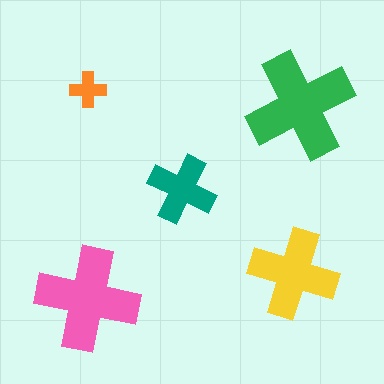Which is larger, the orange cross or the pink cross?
The pink one.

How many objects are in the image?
There are 5 objects in the image.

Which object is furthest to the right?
The green cross is rightmost.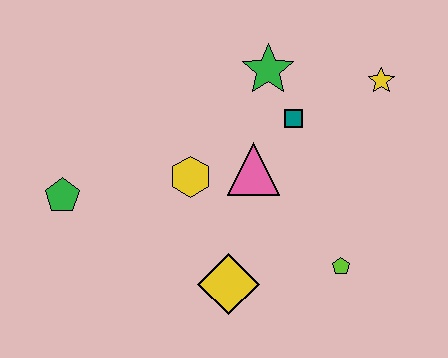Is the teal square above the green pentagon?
Yes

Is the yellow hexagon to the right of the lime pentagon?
No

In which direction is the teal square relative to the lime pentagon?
The teal square is above the lime pentagon.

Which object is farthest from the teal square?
The green pentagon is farthest from the teal square.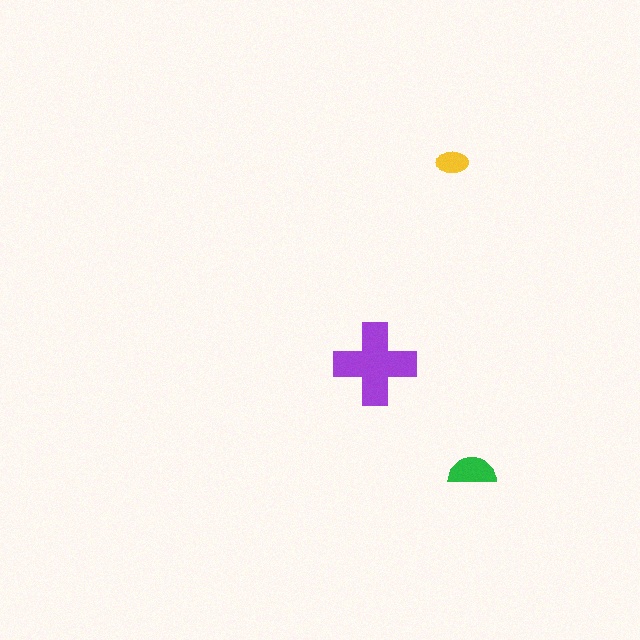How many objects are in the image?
There are 3 objects in the image.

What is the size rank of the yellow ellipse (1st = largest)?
3rd.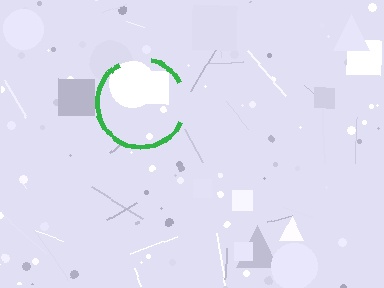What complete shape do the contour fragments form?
The contour fragments form a circle.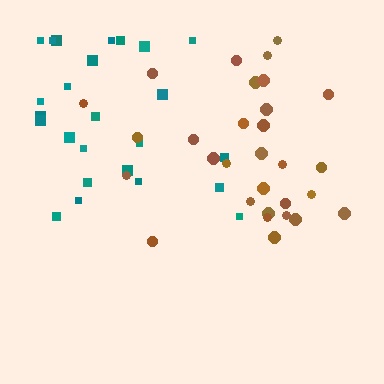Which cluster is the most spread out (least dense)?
Teal.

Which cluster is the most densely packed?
Brown.